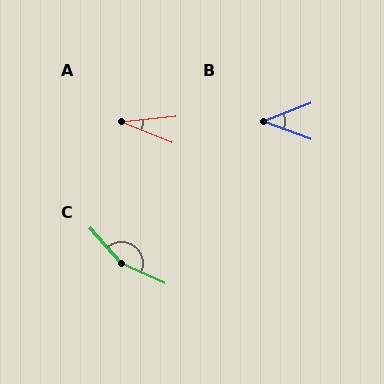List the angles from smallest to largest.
A (28°), B (41°), C (155°).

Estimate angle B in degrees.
Approximately 41 degrees.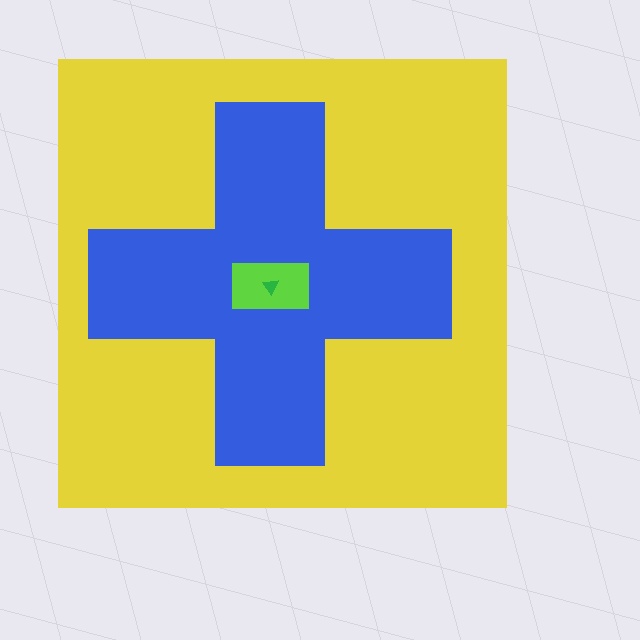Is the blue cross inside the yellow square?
Yes.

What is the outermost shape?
The yellow square.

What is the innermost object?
The green triangle.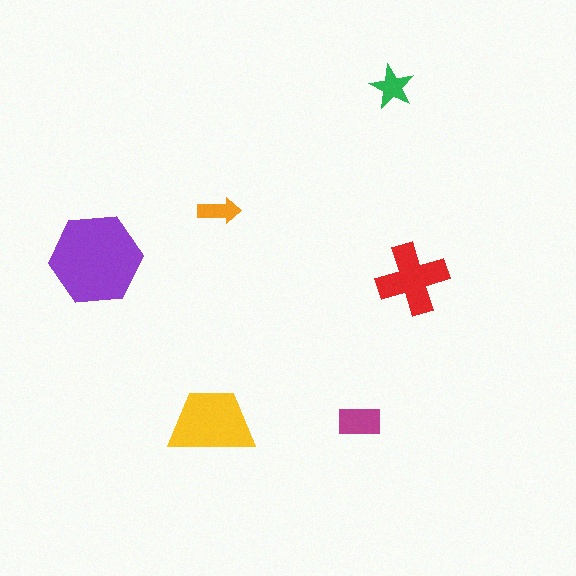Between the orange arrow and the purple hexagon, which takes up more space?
The purple hexagon.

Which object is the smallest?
The orange arrow.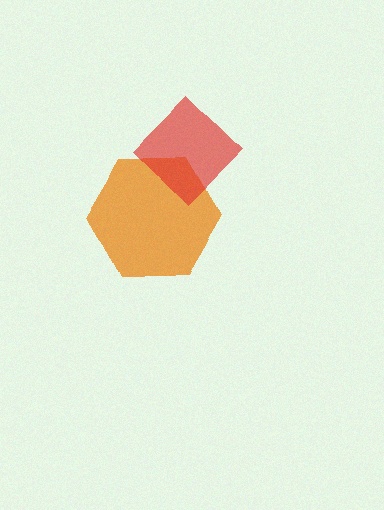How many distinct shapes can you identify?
There are 2 distinct shapes: an orange hexagon, a red diamond.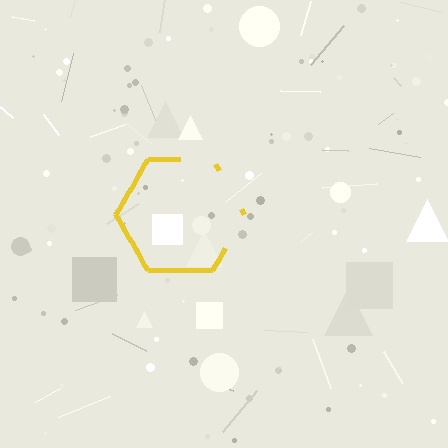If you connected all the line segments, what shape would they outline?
They would outline a hexagon.